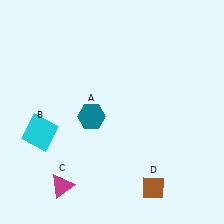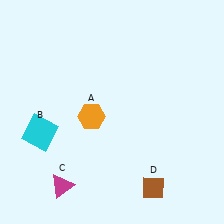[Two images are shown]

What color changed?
The hexagon (A) changed from teal in Image 1 to orange in Image 2.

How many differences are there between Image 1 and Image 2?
There is 1 difference between the two images.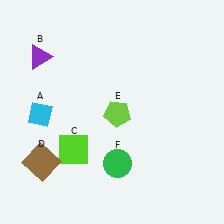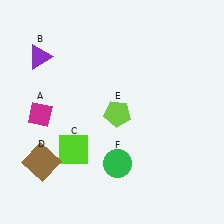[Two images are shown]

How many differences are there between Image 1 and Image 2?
There is 1 difference between the two images.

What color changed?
The diamond (A) changed from cyan in Image 1 to magenta in Image 2.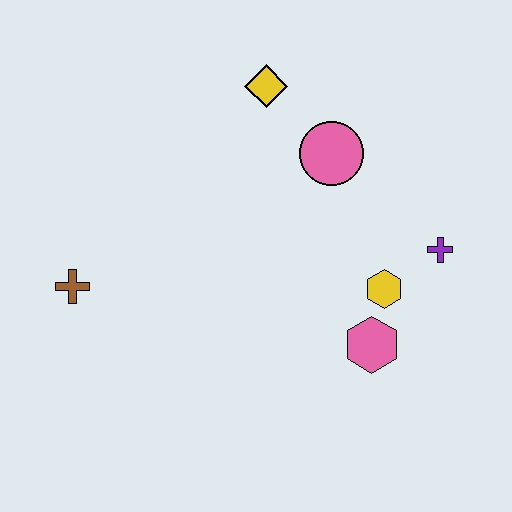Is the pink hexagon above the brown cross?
No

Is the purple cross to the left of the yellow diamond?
No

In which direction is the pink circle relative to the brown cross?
The pink circle is to the right of the brown cross.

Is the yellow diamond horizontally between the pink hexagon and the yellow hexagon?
No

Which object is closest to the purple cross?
The yellow hexagon is closest to the purple cross.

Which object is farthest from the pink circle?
The brown cross is farthest from the pink circle.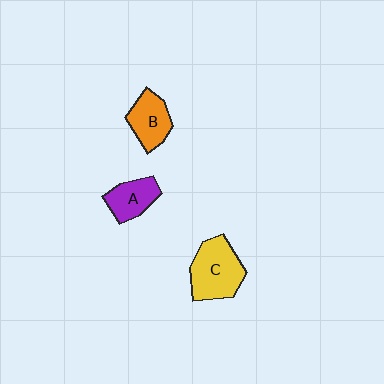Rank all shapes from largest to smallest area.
From largest to smallest: C (yellow), B (orange), A (purple).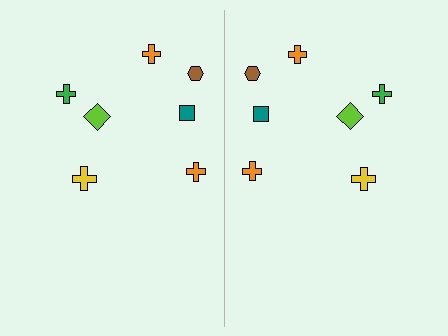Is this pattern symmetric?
Yes, this pattern has bilateral (reflection) symmetry.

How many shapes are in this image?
There are 14 shapes in this image.